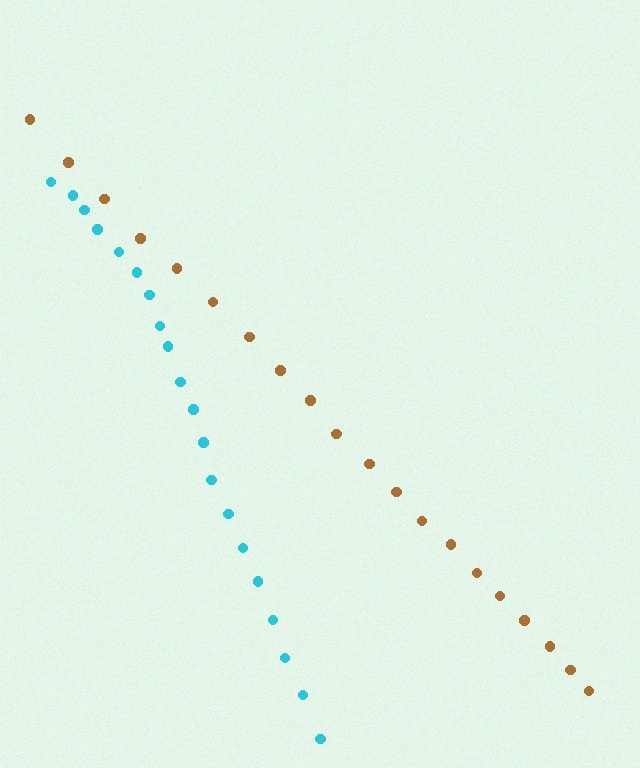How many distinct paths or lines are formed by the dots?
There are 2 distinct paths.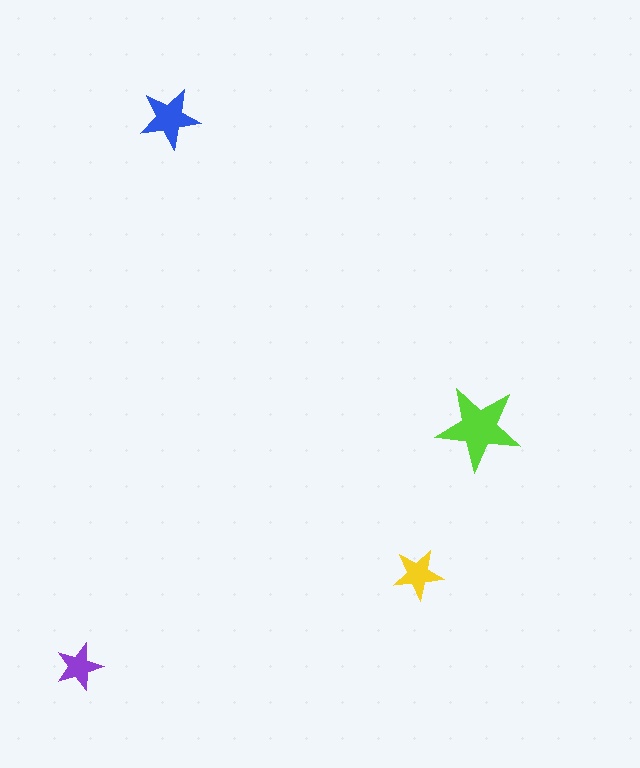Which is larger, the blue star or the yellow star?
The blue one.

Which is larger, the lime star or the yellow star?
The lime one.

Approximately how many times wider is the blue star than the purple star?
About 1.5 times wider.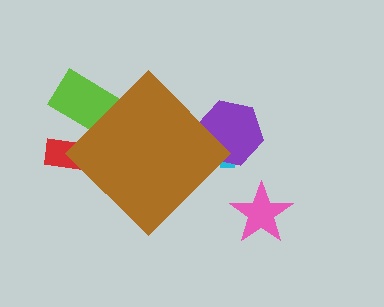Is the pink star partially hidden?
No, the pink star is fully visible.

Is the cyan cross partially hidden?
Yes, the cyan cross is partially hidden behind the brown diamond.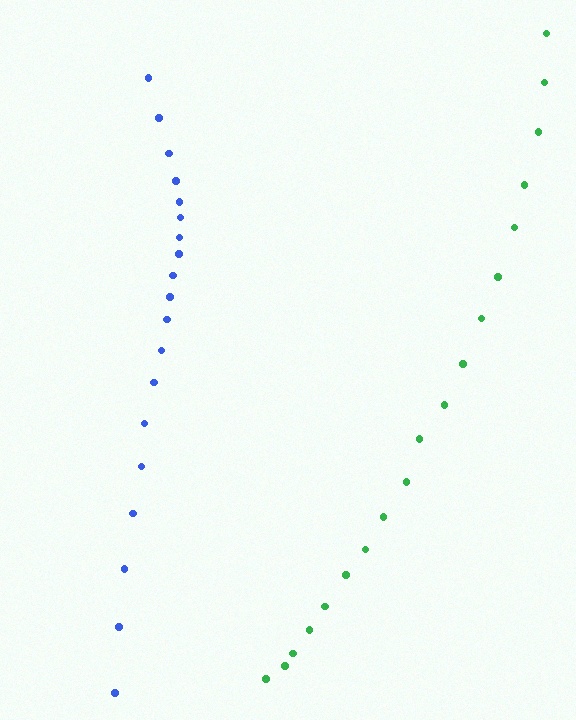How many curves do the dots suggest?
There are 2 distinct paths.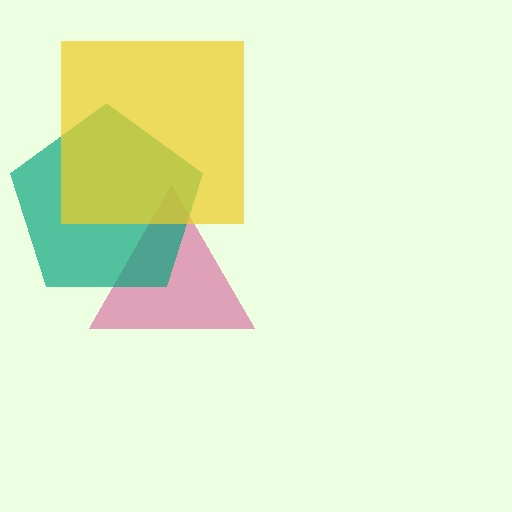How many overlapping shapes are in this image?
There are 3 overlapping shapes in the image.